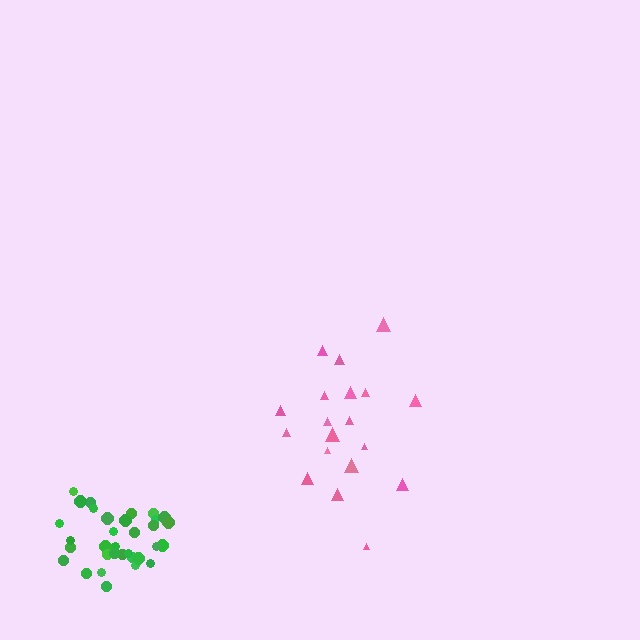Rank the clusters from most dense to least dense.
green, pink.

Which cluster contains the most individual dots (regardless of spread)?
Green (33).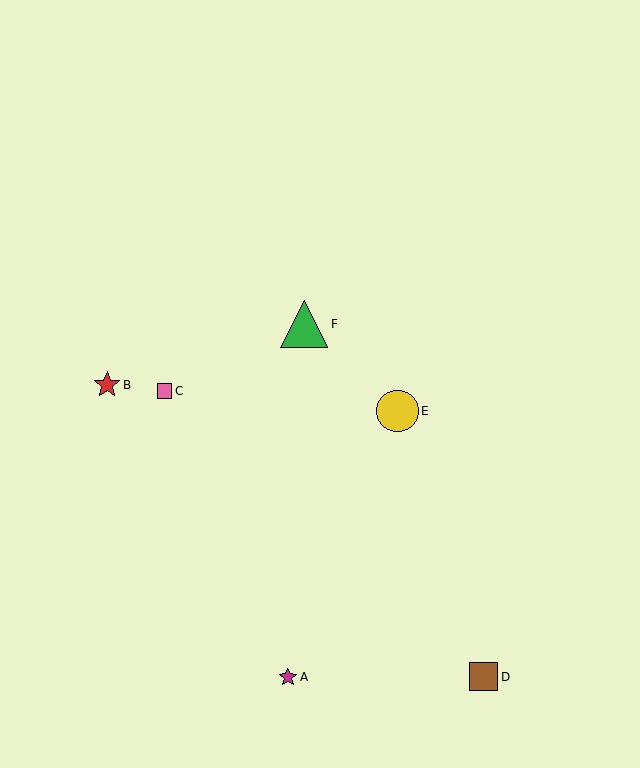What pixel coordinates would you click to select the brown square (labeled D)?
Click at (483, 677) to select the brown square D.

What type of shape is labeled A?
Shape A is a magenta star.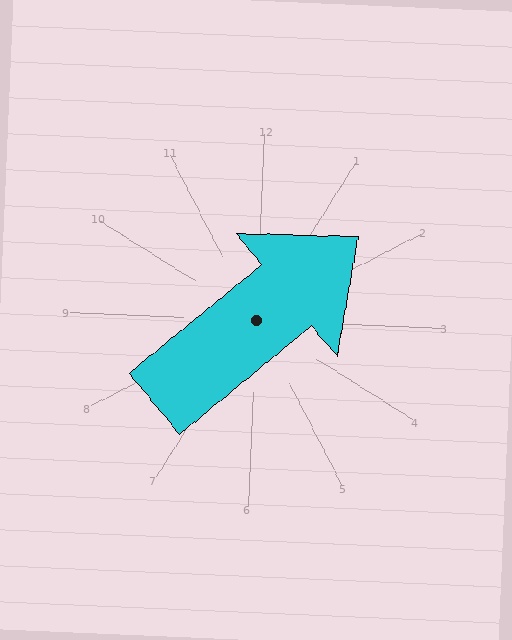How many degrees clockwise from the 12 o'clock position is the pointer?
Approximately 48 degrees.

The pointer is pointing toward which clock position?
Roughly 2 o'clock.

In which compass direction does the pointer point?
Northeast.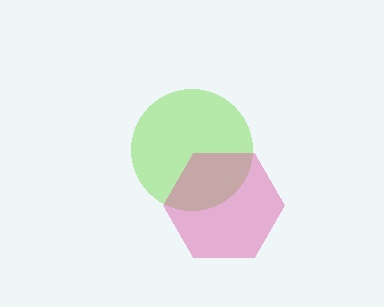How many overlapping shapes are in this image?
There are 2 overlapping shapes in the image.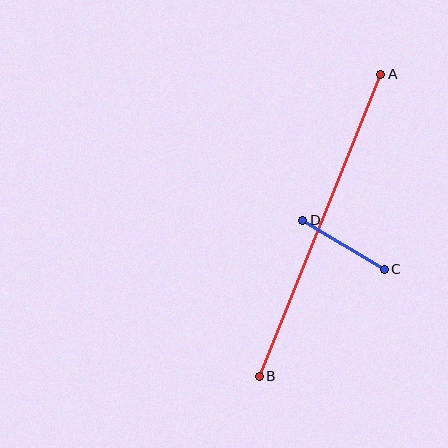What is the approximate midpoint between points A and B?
The midpoint is at approximately (320, 225) pixels.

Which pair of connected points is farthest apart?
Points A and B are farthest apart.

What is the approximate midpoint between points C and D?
The midpoint is at approximately (344, 245) pixels.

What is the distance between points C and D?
The distance is approximately 95 pixels.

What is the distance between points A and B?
The distance is approximately 325 pixels.